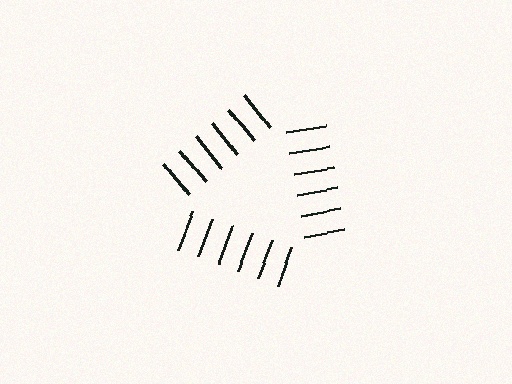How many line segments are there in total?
18 — 6 along each of the 3 edges.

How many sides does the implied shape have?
3 sides — the line-ends trace a triangle.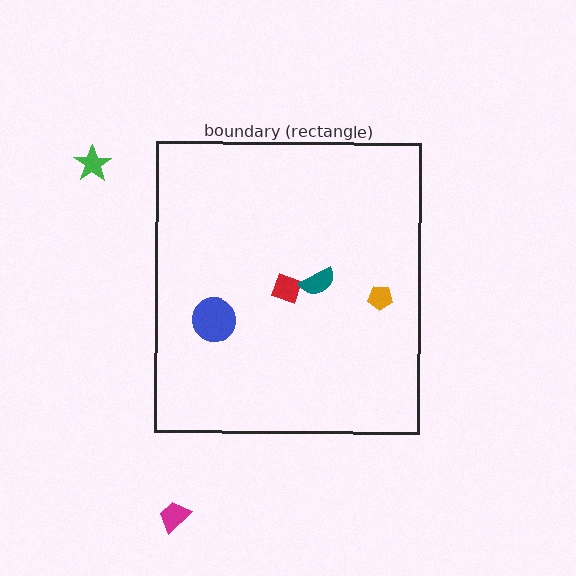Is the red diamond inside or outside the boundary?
Inside.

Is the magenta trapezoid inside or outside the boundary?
Outside.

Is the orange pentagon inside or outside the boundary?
Inside.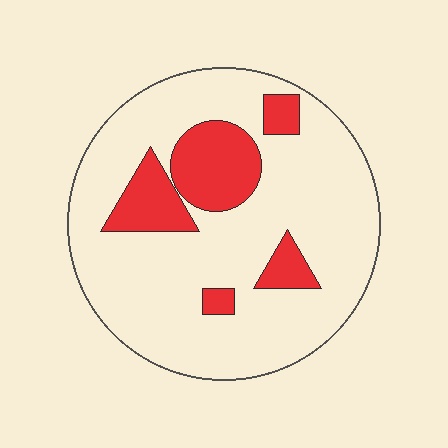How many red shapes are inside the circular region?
5.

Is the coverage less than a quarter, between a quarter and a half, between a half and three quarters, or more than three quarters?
Less than a quarter.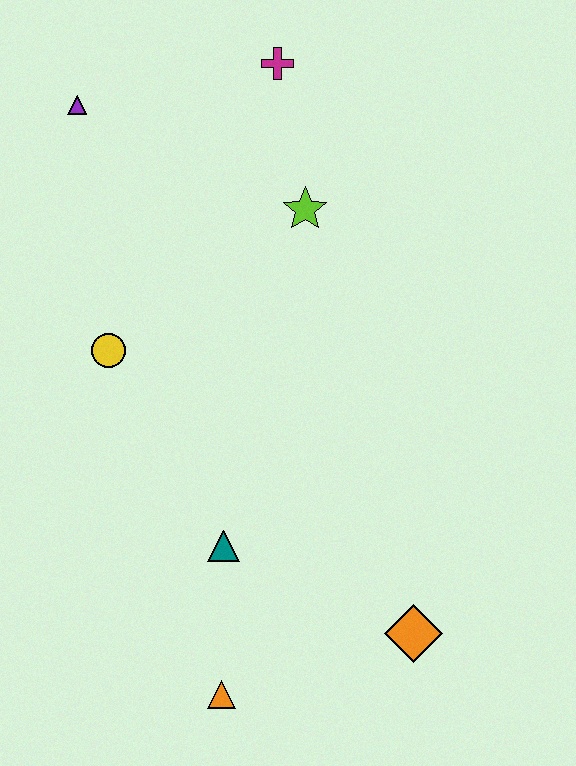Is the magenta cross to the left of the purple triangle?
No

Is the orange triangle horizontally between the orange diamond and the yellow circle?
Yes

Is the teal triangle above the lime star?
No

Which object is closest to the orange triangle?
The teal triangle is closest to the orange triangle.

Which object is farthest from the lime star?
The orange triangle is farthest from the lime star.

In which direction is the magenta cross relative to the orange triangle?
The magenta cross is above the orange triangle.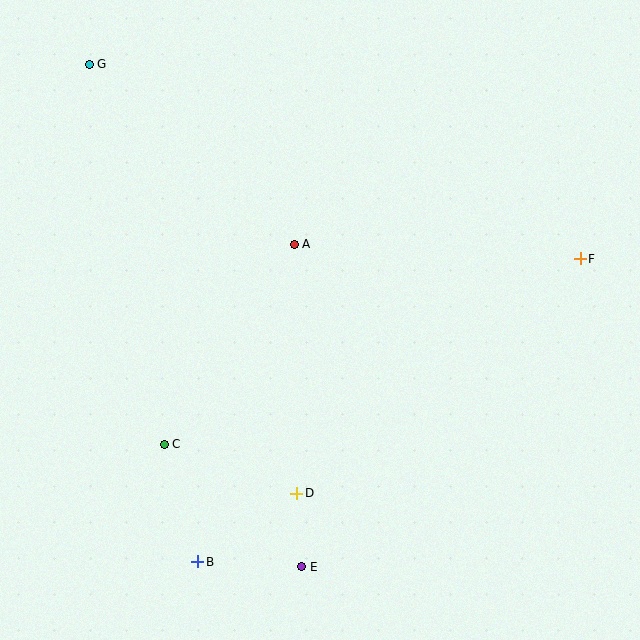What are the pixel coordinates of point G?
Point G is at (89, 64).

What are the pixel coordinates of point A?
Point A is at (294, 244).